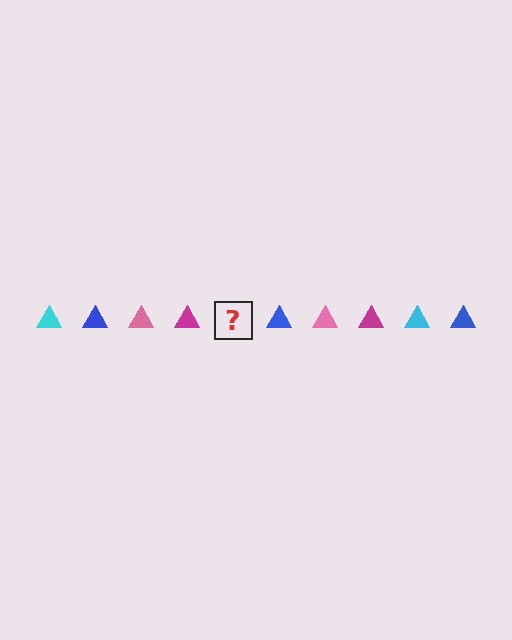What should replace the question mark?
The question mark should be replaced with a cyan triangle.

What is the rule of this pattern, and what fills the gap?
The rule is that the pattern cycles through cyan, blue, pink, magenta triangles. The gap should be filled with a cyan triangle.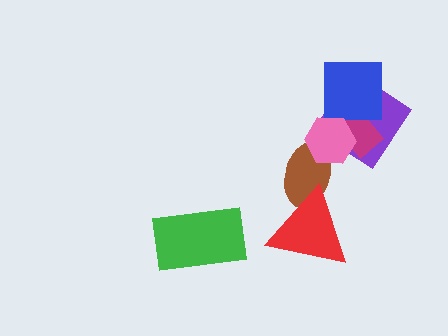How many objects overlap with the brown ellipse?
2 objects overlap with the brown ellipse.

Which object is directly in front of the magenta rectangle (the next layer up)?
The blue square is directly in front of the magenta rectangle.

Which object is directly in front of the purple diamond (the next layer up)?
The magenta rectangle is directly in front of the purple diamond.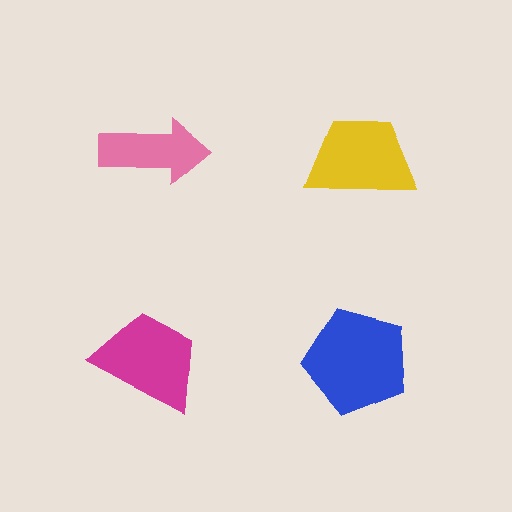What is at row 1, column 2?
A yellow trapezoid.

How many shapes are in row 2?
2 shapes.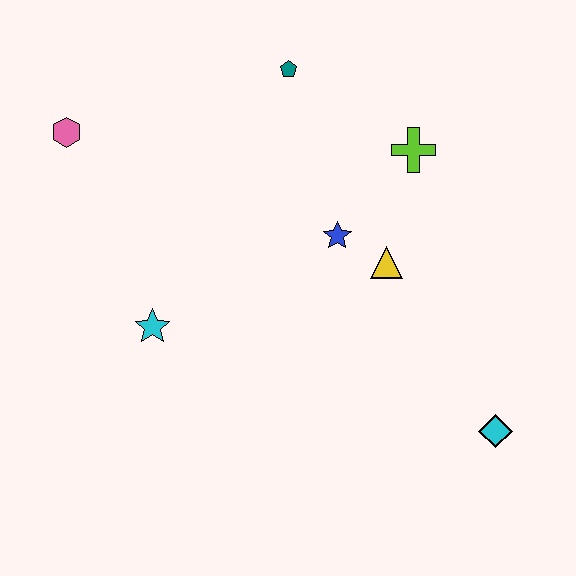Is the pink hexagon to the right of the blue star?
No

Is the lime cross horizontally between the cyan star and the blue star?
No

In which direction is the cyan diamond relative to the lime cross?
The cyan diamond is below the lime cross.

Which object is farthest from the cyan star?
The cyan diamond is farthest from the cyan star.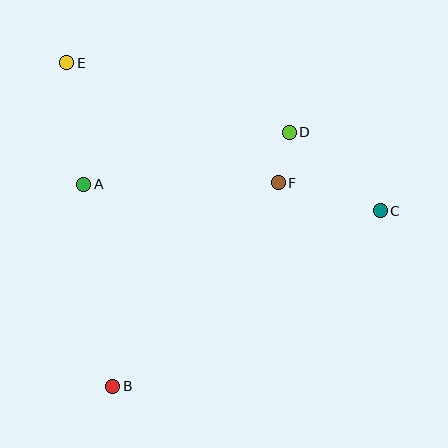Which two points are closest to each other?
Points D and F are closest to each other.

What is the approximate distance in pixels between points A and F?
The distance between A and F is approximately 195 pixels.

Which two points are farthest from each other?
Points C and E are farthest from each other.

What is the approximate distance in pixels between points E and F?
The distance between E and F is approximately 244 pixels.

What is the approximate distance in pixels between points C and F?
The distance between C and F is approximately 105 pixels.